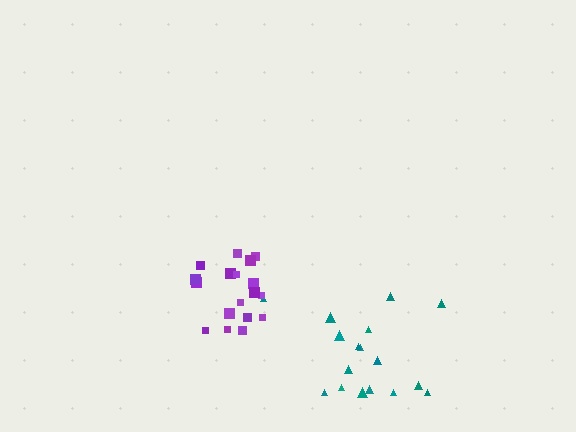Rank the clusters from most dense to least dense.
purple, teal.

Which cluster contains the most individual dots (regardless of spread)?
Purple (18).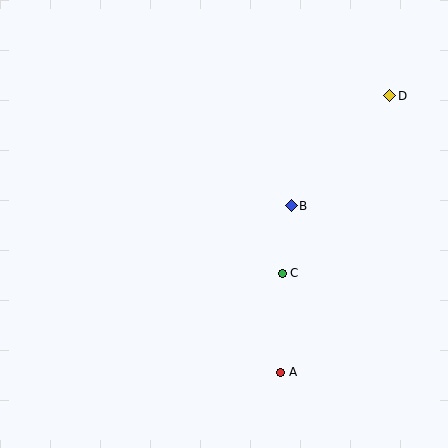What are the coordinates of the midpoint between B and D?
The midpoint between B and D is at (340, 151).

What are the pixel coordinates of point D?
Point D is at (390, 96).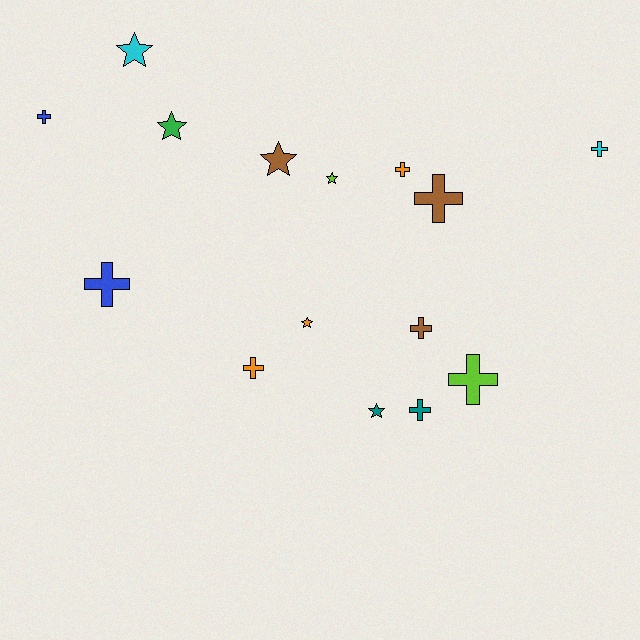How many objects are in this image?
There are 15 objects.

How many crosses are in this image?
There are 9 crosses.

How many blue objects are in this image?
There are 2 blue objects.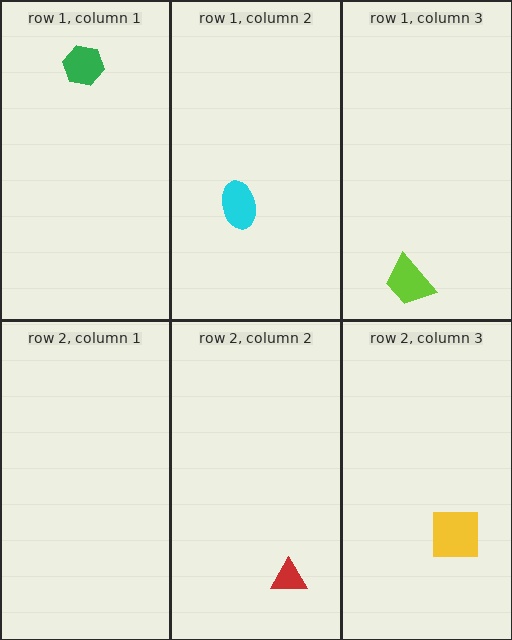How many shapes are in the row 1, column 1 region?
1.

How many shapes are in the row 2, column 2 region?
1.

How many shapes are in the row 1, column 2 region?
1.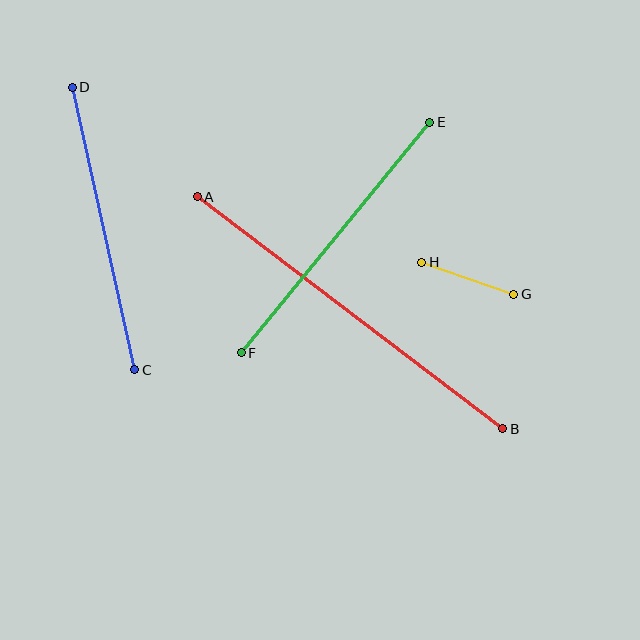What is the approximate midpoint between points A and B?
The midpoint is at approximately (350, 313) pixels.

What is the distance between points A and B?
The distance is approximately 384 pixels.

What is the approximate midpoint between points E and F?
The midpoint is at approximately (335, 237) pixels.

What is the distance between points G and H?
The distance is approximately 98 pixels.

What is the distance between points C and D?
The distance is approximately 289 pixels.